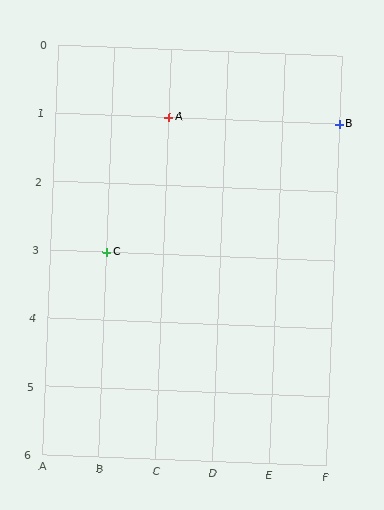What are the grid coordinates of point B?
Point B is at grid coordinates (F, 1).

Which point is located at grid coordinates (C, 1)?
Point A is at (C, 1).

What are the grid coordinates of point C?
Point C is at grid coordinates (B, 3).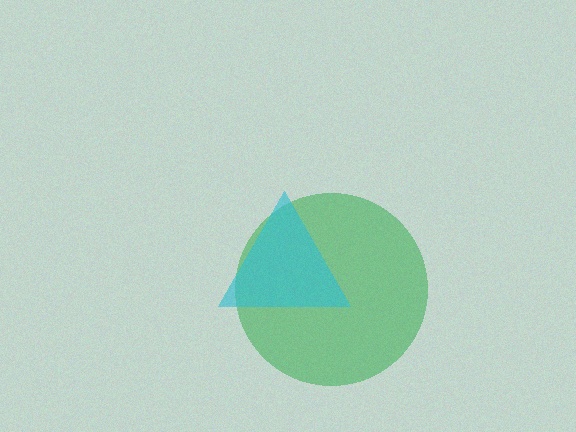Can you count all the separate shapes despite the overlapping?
Yes, there are 2 separate shapes.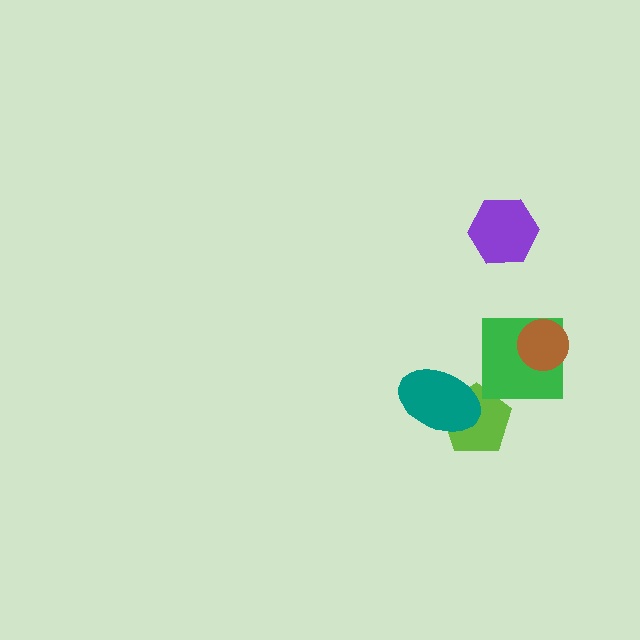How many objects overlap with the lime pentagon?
1 object overlaps with the lime pentagon.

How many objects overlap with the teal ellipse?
1 object overlaps with the teal ellipse.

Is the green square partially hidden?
Yes, it is partially covered by another shape.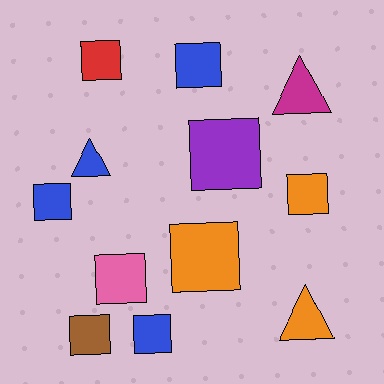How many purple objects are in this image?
There is 1 purple object.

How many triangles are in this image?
There are 3 triangles.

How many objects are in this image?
There are 12 objects.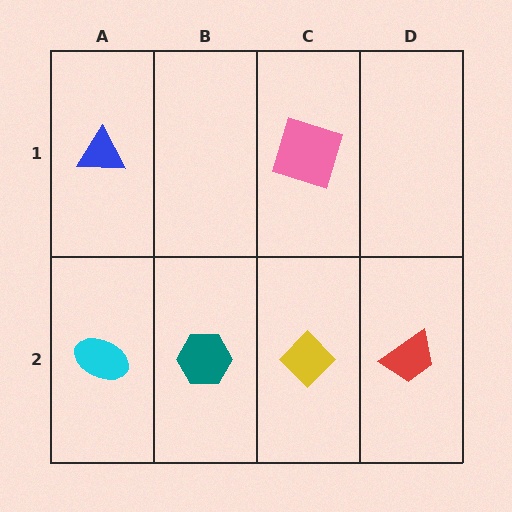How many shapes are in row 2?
4 shapes.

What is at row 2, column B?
A teal hexagon.